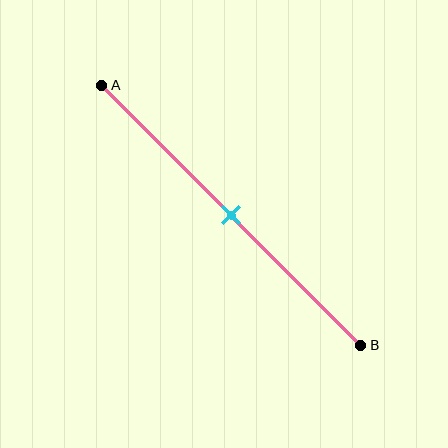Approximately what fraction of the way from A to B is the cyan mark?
The cyan mark is approximately 50% of the way from A to B.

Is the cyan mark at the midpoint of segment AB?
Yes, the mark is approximately at the midpoint.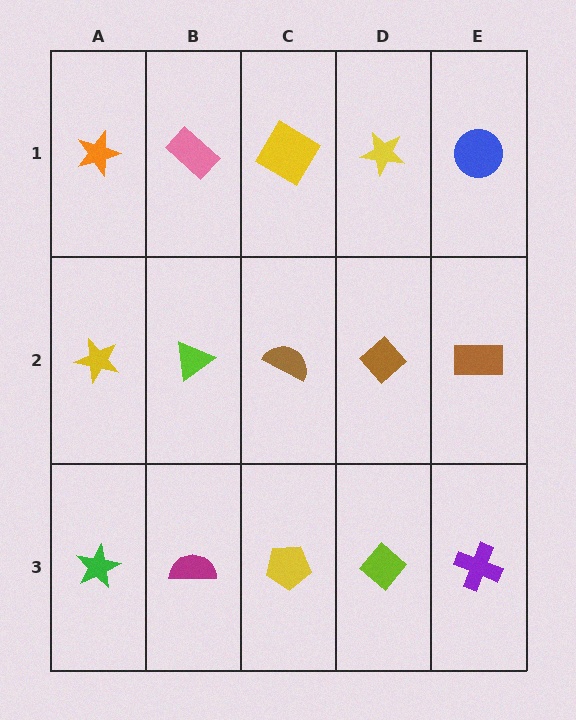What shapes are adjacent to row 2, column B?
A pink rectangle (row 1, column B), a magenta semicircle (row 3, column B), a yellow star (row 2, column A), a brown semicircle (row 2, column C).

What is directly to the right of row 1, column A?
A pink rectangle.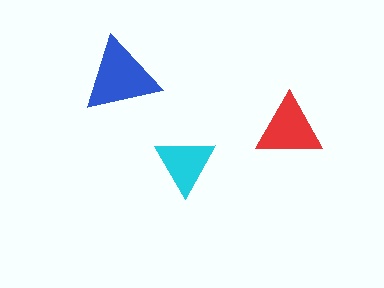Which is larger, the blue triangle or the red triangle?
The blue one.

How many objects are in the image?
There are 3 objects in the image.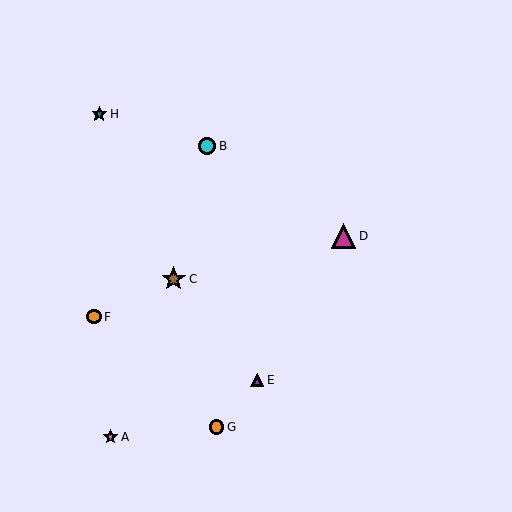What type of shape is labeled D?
Shape D is a magenta triangle.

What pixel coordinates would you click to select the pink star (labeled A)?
Click at (111, 437) to select the pink star A.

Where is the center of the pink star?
The center of the pink star is at (111, 437).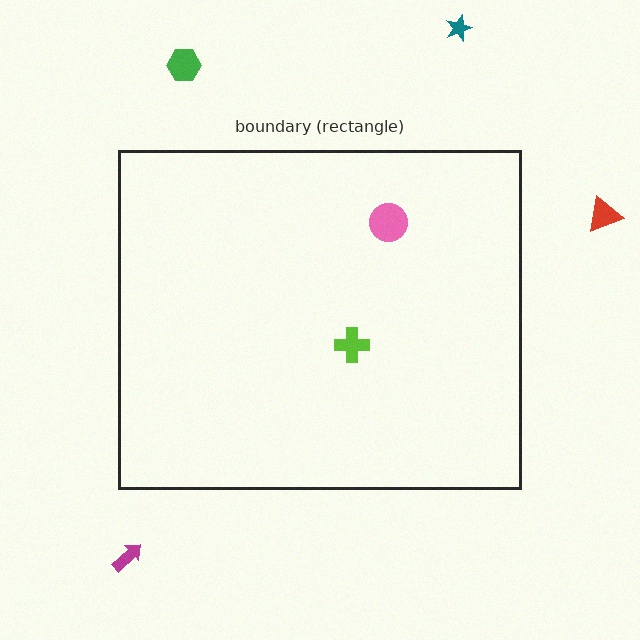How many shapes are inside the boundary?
2 inside, 4 outside.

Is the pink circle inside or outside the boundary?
Inside.